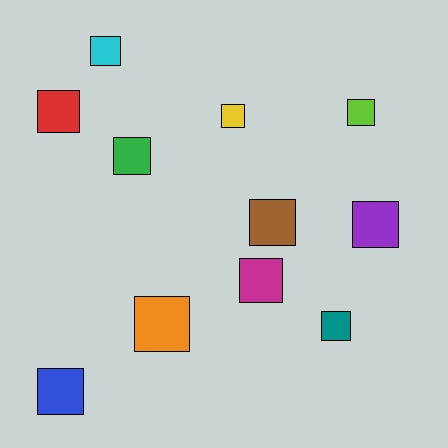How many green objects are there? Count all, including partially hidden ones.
There is 1 green object.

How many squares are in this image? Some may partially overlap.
There are 11 squares.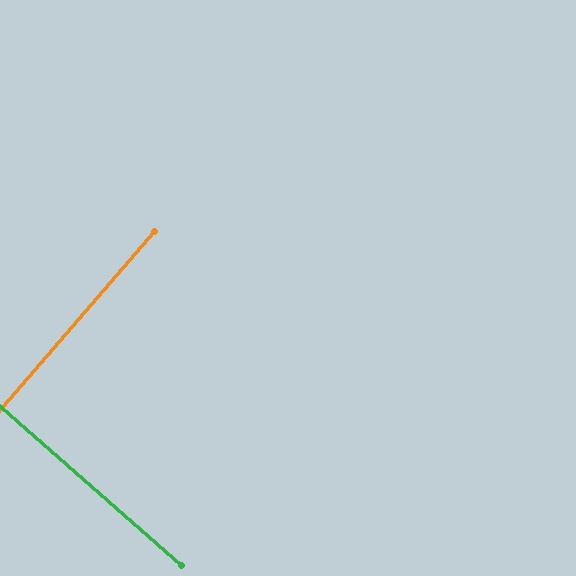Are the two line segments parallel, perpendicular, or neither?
Perpendicular — they meet at approximately 90°.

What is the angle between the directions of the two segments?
Approximately 90 degrees.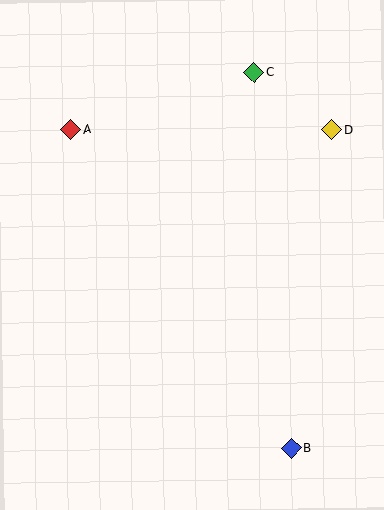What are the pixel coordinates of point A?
Point A is at (71, 129).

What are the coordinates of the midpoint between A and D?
The midpoint between A and D is at (201, 130).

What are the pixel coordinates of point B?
Point B is at (291, 448).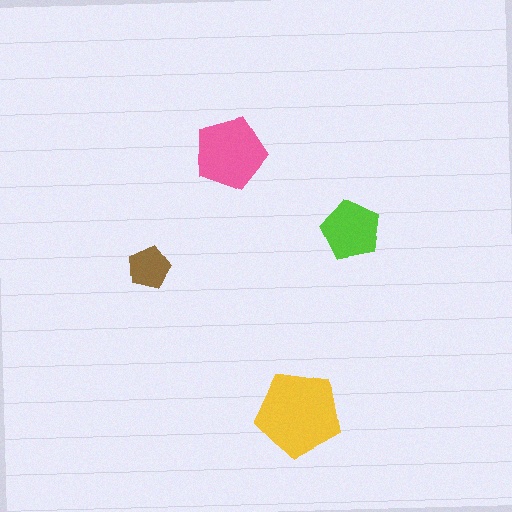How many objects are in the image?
There are 4 objects in the image.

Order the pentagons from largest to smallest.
the yellow one, the pink one, the lime one, the brown one.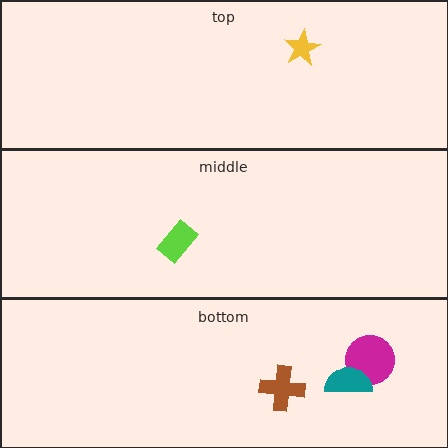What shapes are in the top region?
The yellow star.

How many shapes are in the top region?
1.